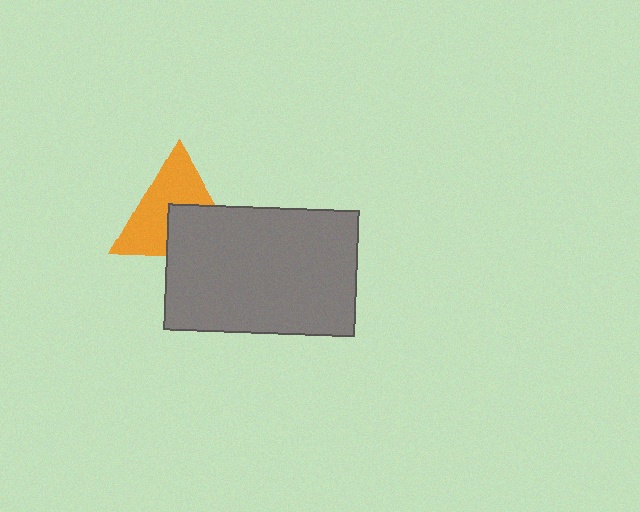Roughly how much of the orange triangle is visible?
About half of it is visible (roughly 59%).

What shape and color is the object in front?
The object in front is a gray rectangle.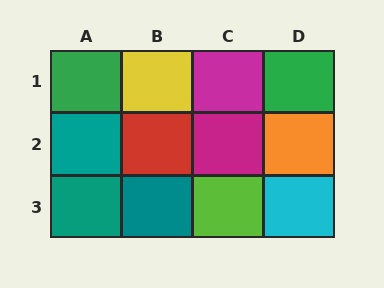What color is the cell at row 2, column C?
Magenta.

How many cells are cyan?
1 cell is cyan.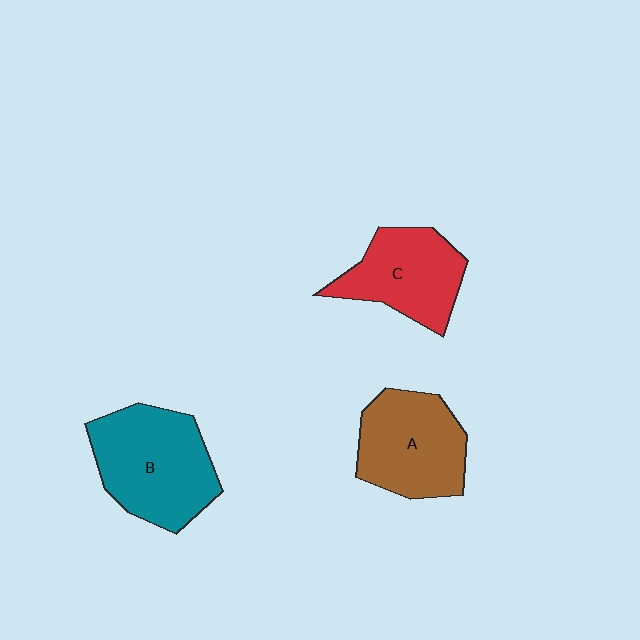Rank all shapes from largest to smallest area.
From largest to smallest: B (teal), A (brown), C (red).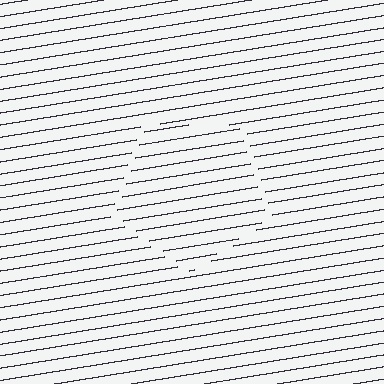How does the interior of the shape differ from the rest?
The interior of the shape contains the same grating, shifted by half a period — the contour is defined by the phase discontinuity where line-ends from the inner and outer gratings abut.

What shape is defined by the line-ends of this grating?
An illusory pentagon. The interior of the shape contains the same grating, shifted by half a period — the contour is defined by the phase discontinuity where line-ends from the inner and outer gratings abut.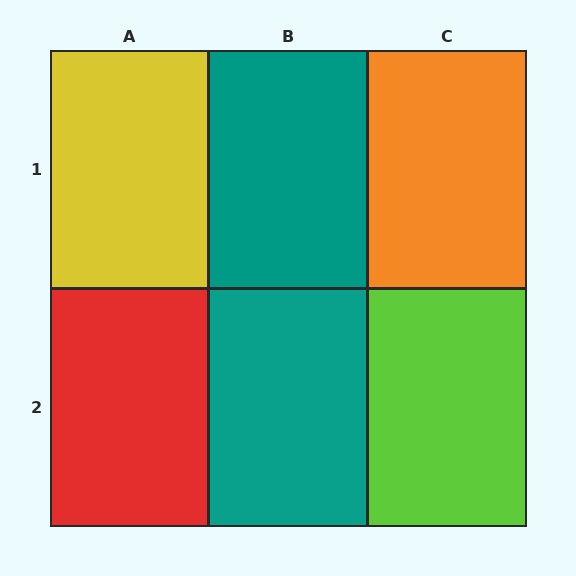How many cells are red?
1 cell is red.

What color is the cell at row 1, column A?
Yellow.